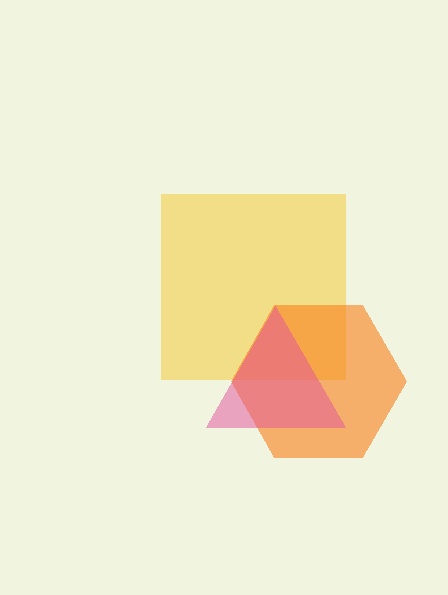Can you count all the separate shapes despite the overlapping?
Yes, there are 3 separate shapes.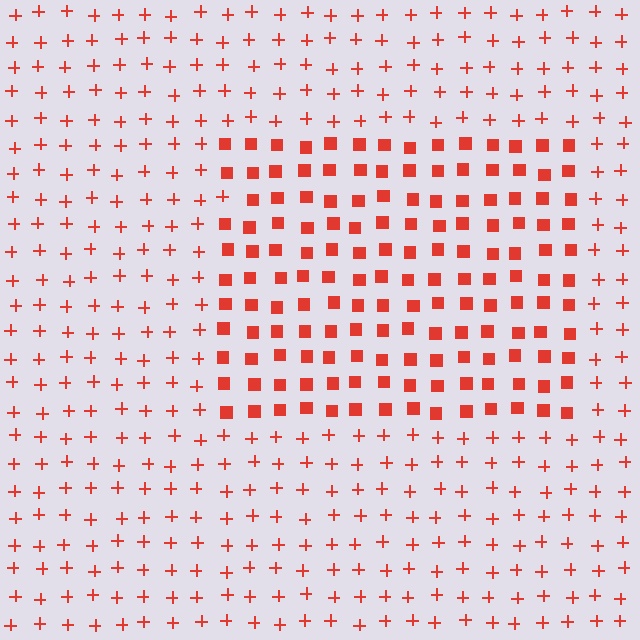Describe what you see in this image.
The image is filled with small red elements arranged in a uniform grid. A rectangle-shaped region contains squares, while the surrounding area contains plus signs. The boundary is defined purely by the change in element shape.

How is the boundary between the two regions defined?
The boundary is defined by a change in element shape: squares inside vs. plus signs outside. All elements share the same color and spacing.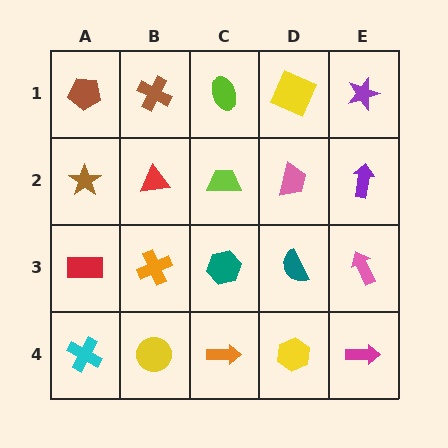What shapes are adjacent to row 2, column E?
A purple star (row 1, column E), a pink arrow (row 3, column E), a pink trapezoid (row 2, column D).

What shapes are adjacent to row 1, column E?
A purple arrow (row 2, column E), a yellow square (row 1, column D).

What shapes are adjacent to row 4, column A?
A red rectangle (row 3, column A), a yellow circle (row 4, column B).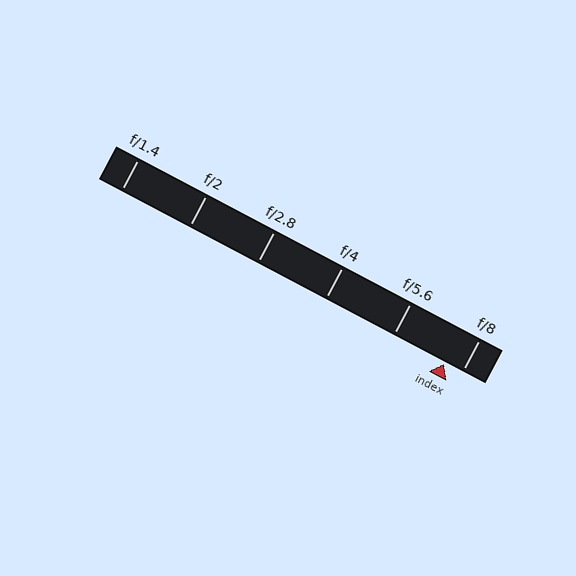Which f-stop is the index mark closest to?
The index mark is closest to f/8.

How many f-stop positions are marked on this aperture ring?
There are 6 f-stop positions marked.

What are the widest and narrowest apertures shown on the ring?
The widest aperture shown is f/1.4 and the narrowest is f/8.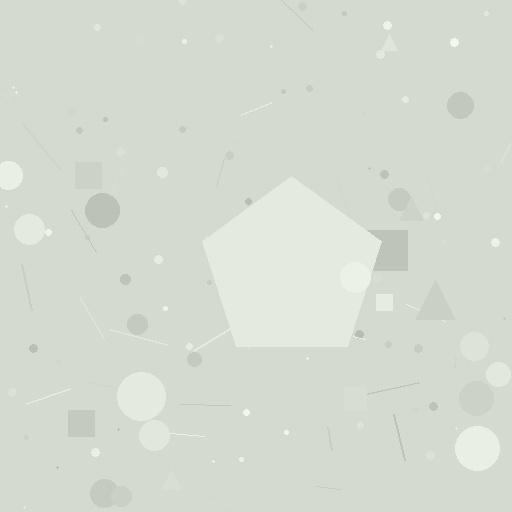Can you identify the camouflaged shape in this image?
The camouflaged shape is a pentagon.